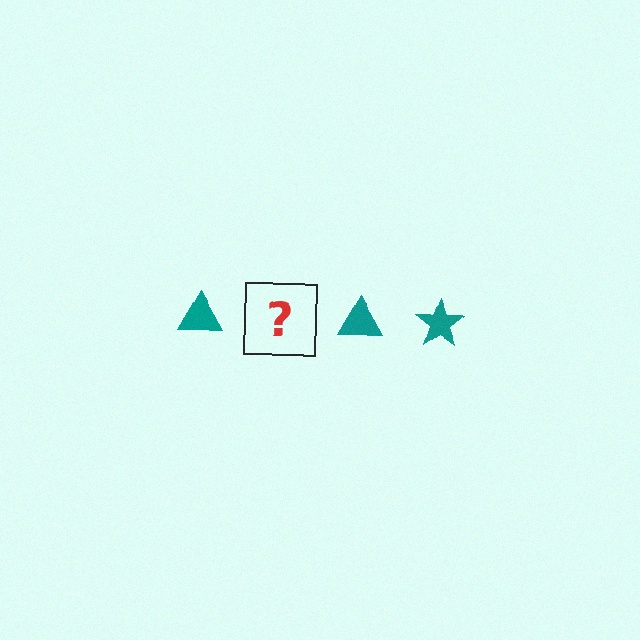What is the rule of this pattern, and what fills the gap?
The rule is that the pattern cycles through triangle, star shapes in teal. The gap should be filled with a teal star.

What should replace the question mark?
The question mark should be replaced with a teal star.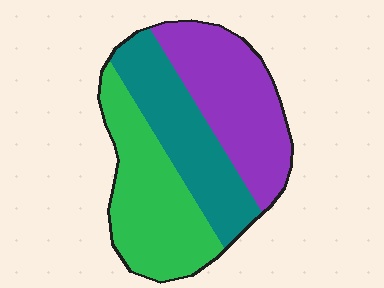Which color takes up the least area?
Teal, at roughly 30%.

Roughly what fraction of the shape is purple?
Purple covers 35% of the shape.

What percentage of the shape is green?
Green takes up between a third and a half of the shape.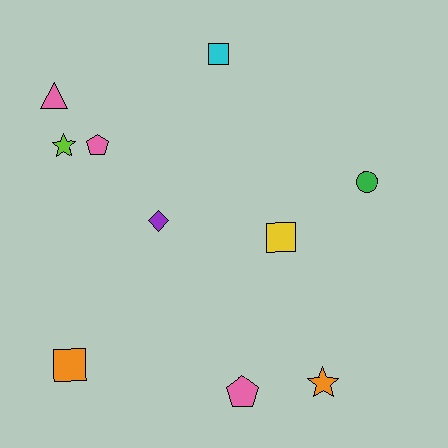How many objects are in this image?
There are 10 objects.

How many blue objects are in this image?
There are no blue objects.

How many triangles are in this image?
There is 1 triangle.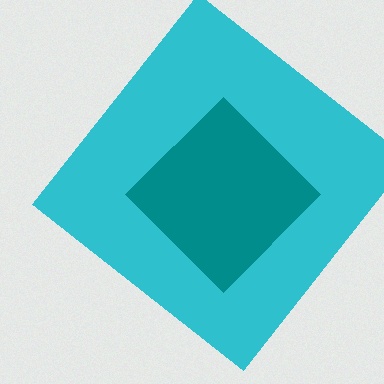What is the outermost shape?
The cyan diamond.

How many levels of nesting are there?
2.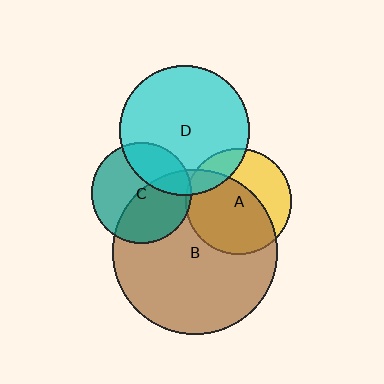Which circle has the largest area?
Circle B (brown).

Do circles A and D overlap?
Yes.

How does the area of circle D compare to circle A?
Approximately 1.5 times.